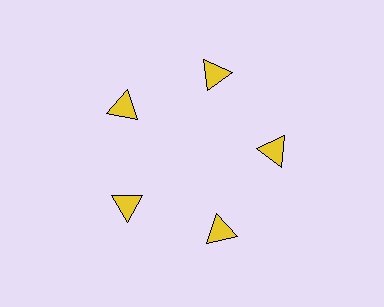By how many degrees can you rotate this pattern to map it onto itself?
The pattern maps onto itself every 72 degrees of rotation.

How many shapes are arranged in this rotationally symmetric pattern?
There are 5 shapes, arranged in 5 groups of 1.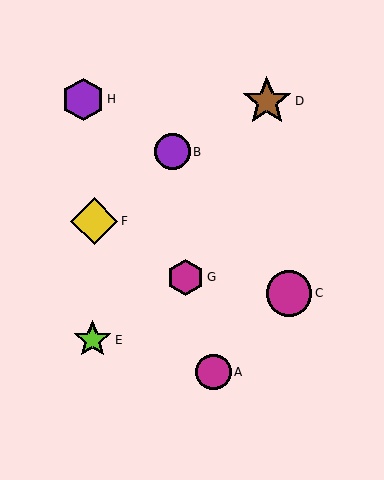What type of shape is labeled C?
Shape C is a magenta circle.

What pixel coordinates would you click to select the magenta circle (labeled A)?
Click at (213, 372) to select the magenta circle A.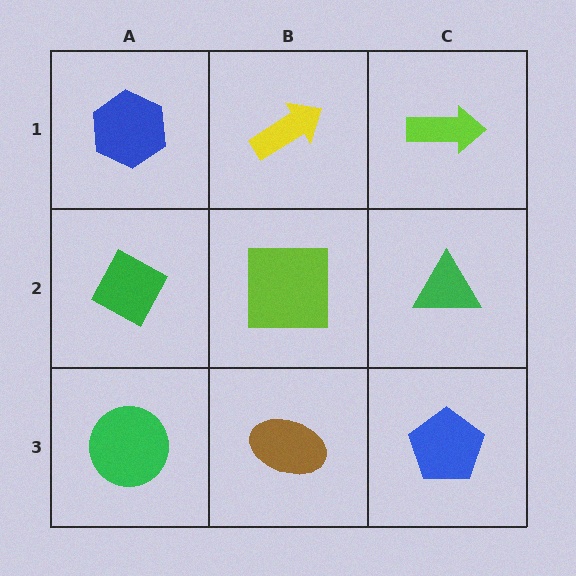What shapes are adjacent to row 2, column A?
A blue hexagon (row 1, column A), a green circle (row 3, column A), a lime square (row 2, column B).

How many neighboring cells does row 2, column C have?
3.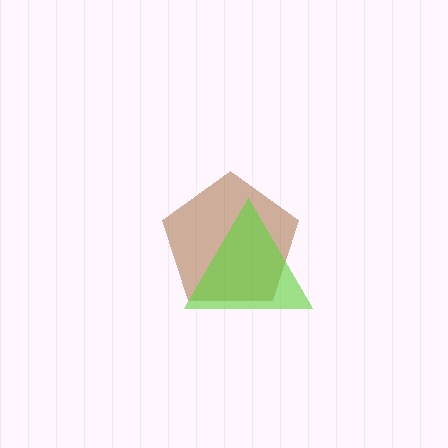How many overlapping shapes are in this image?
There are 2 overlapping shapes in the image.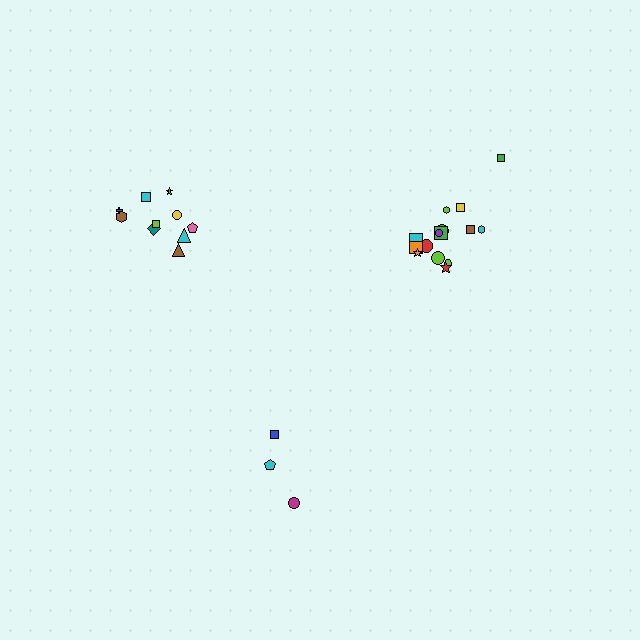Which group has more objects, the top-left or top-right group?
The top-right group.